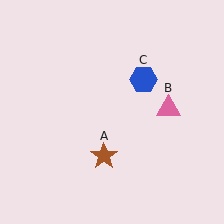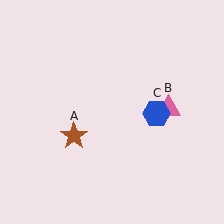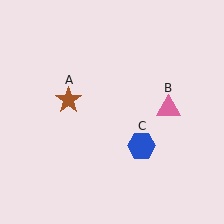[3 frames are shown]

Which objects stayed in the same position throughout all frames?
Pink triangle (object B) remained stationary.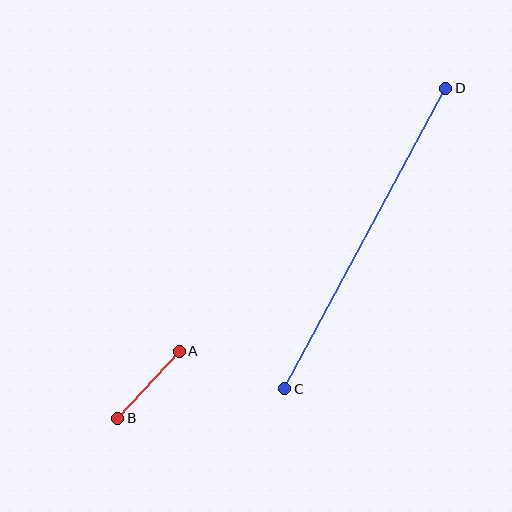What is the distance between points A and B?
The distance is approximately 90 pixels.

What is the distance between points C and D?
The distance is approximately 341 pixels.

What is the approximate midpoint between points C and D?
The midpoint is at approximately (365, 238) pixels.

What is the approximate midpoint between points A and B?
The midpoint is at approximately (149, 385) pixels.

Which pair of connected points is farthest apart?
Points C and D are farthest apart.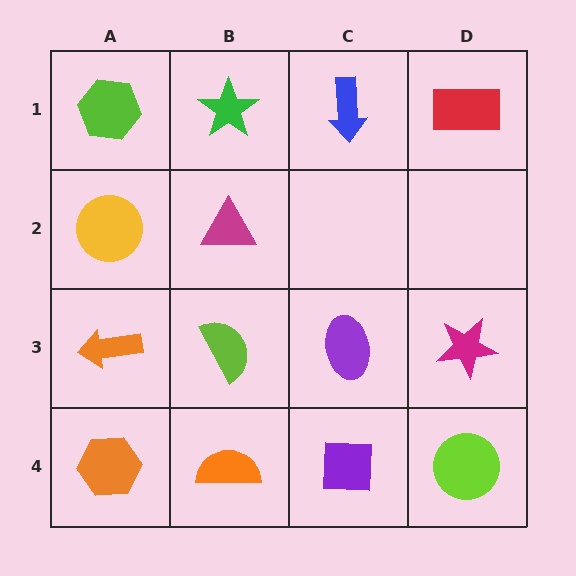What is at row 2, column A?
A yellow circle.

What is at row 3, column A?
An orange arrow.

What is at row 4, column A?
An orange hexagon.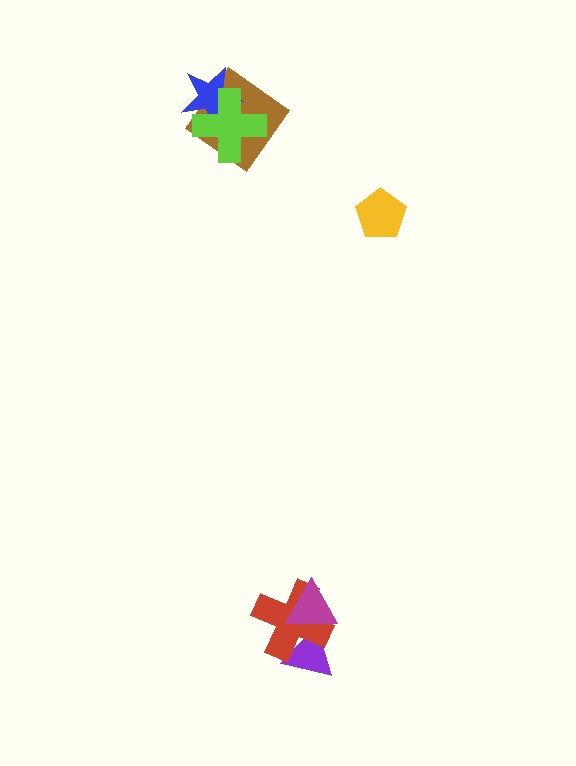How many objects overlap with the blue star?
2 objects overlap with the blue star.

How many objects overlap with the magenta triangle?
2 objects overlap with the magenta triangle.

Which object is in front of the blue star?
The lime cross is in front of the blue star.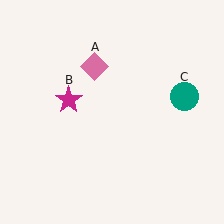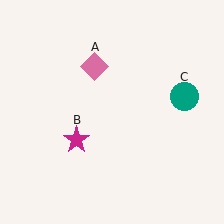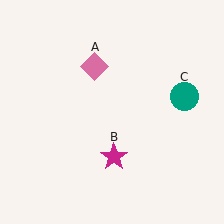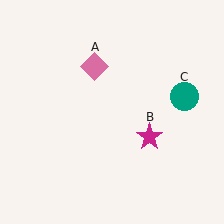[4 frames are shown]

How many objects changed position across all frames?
1 object changed position: magenta star (object B).